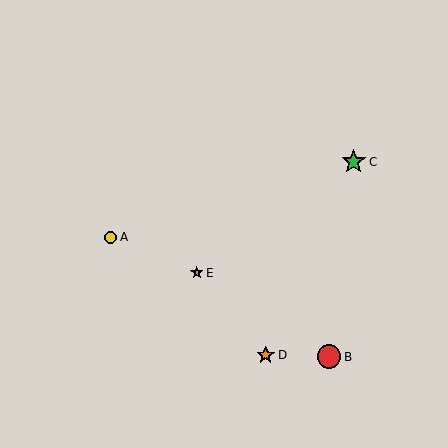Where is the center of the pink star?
The center of the pink star is at (197, 273).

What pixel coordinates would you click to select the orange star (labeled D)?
Click at (266, 355) to select the orange star D.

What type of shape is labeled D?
Shape D is an orange star.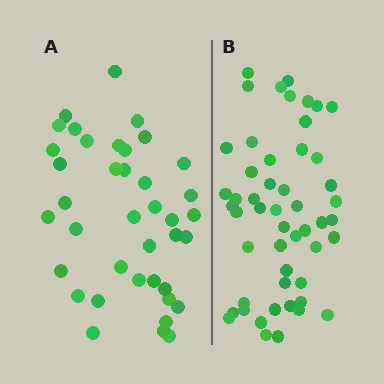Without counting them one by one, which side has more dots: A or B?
Region B (the right region) has more dots.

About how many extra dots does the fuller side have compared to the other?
Region B has roughly 12 or so more dots than region A.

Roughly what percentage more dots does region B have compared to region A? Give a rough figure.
About 30% more.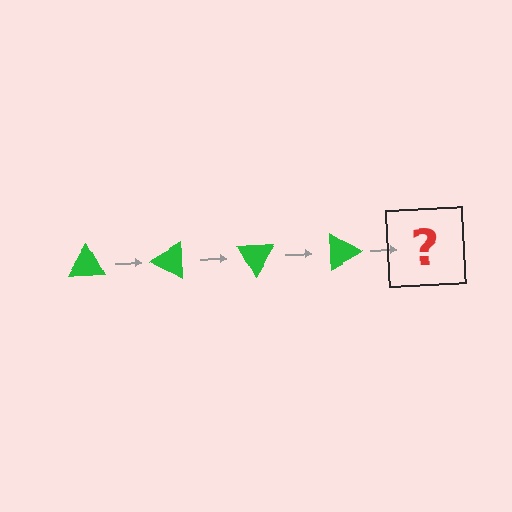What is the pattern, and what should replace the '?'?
The pattern is that the triangle rotates 30 degrees each step. The '?' should be a green triangle rotated 120 degrees.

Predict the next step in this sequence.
The next step is a green triangle rotated 120 degrees.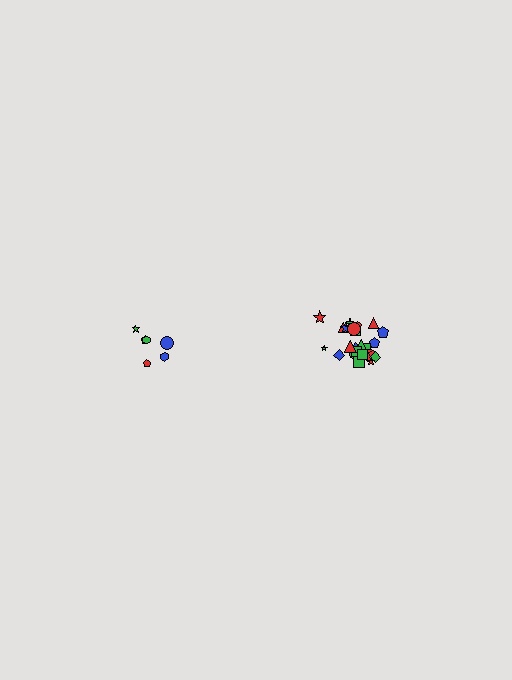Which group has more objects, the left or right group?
The right group.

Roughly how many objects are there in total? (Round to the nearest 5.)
Roughly 30 objects in total.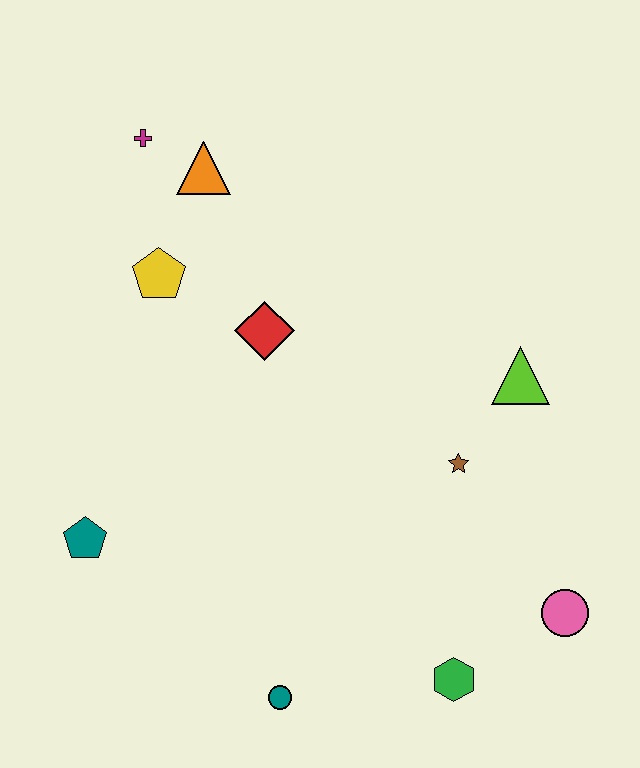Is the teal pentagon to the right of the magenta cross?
No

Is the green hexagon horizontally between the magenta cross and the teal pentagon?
No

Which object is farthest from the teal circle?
The magenta cross is farthest from the teal circle.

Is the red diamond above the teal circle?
Yes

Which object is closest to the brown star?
The lime triangle is closest to the brown star.